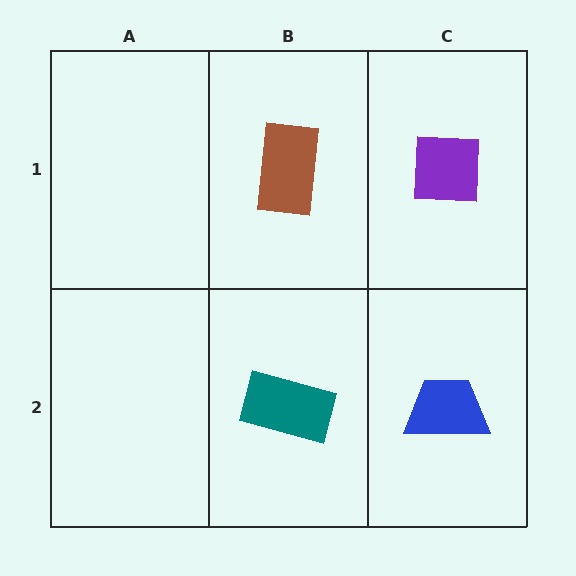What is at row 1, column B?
A brown rectangle.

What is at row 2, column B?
A teal rectangle.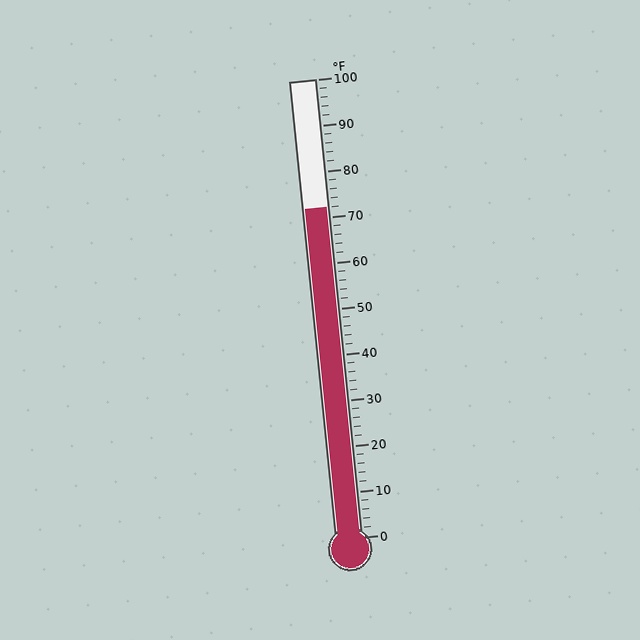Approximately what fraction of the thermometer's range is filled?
The thermometer is filled to approximately 70% of its range.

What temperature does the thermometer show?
The thermometer shows approximately 72°F.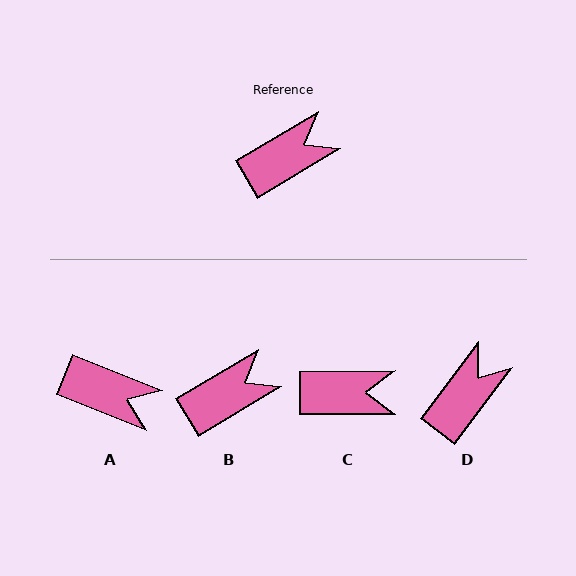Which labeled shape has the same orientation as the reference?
B.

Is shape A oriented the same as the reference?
No, it is off by about 53 degrees.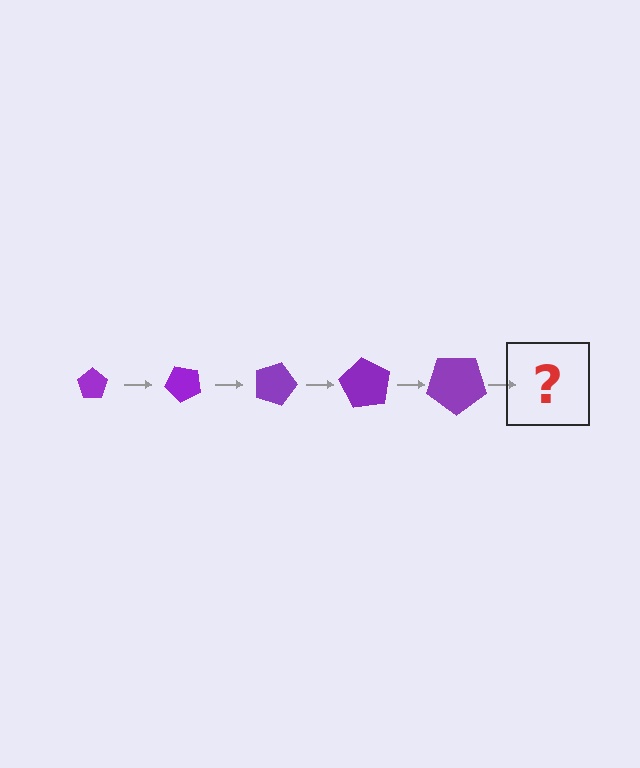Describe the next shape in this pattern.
It should be a pentagon, larger than the previous one and rotated 225 degrees from the start.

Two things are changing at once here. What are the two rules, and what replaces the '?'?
The two rules are that the pentagon grows larger each step and it rotates 45 degrees each step. The '?' should be a pentagon, larger than the previous one and rotated 225 degrees from the start.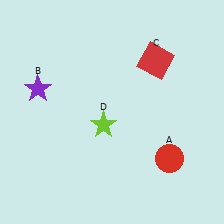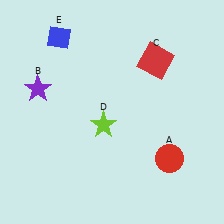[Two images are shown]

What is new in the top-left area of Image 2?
A blue diamond (E) was added in the top-left area of Image 2.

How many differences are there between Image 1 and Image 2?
There is 1 difference between the two images.